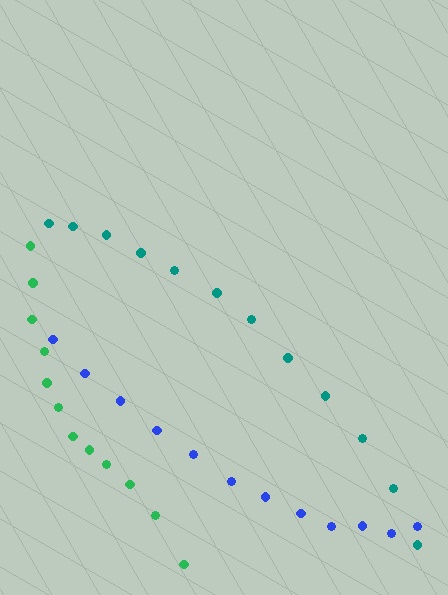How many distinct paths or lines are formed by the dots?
There are 3 distinct paths.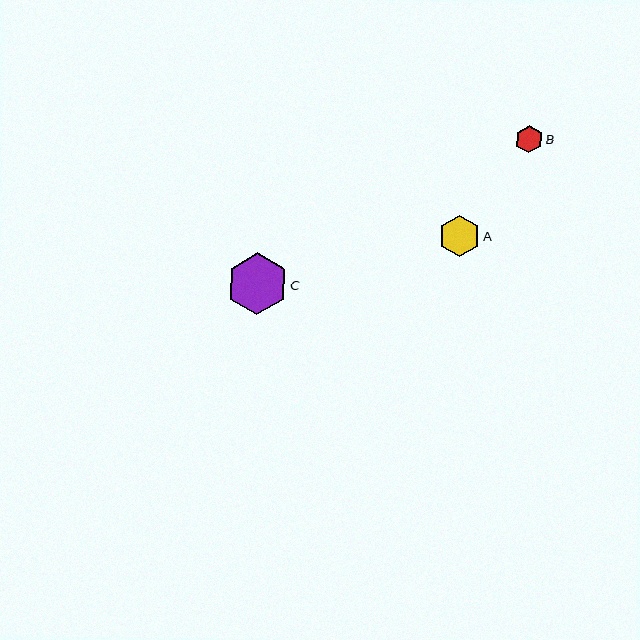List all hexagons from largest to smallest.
From largest to smallest: C, A, B.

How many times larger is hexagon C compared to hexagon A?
Hexagon C is approximately 1.5 times the size of hexagon A.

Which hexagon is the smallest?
Hexagon B is the smallest with a size of approximately 28 pixels.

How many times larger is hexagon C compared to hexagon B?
Hexagon C is approximately 2.2 times the size of hexagon B.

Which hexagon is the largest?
Hexagon C is the largest with a size of approximately 61 pixels.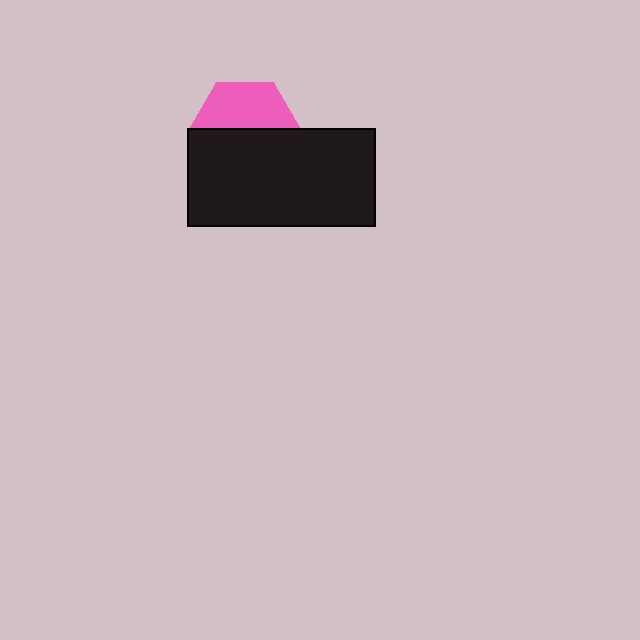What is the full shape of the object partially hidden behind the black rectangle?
The partially hidden object is a pink hexagon.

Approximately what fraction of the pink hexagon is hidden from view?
Roughly 56% of the pink hexagon is hidden behind the black rectangle.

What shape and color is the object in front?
The object in front is a black rectangle.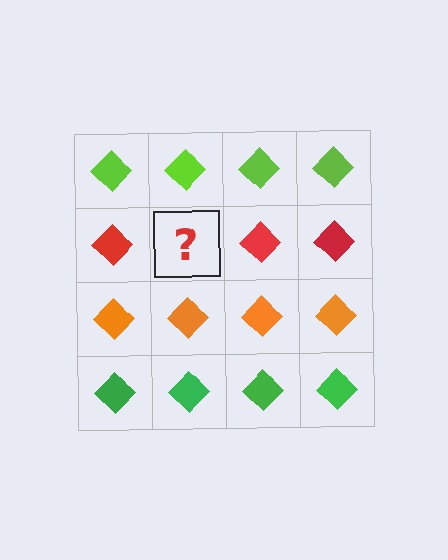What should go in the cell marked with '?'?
The missing cell should contain a red diamond.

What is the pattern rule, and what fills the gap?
The rule is that each row has a consistent color. The gap should be filled with a red diamond.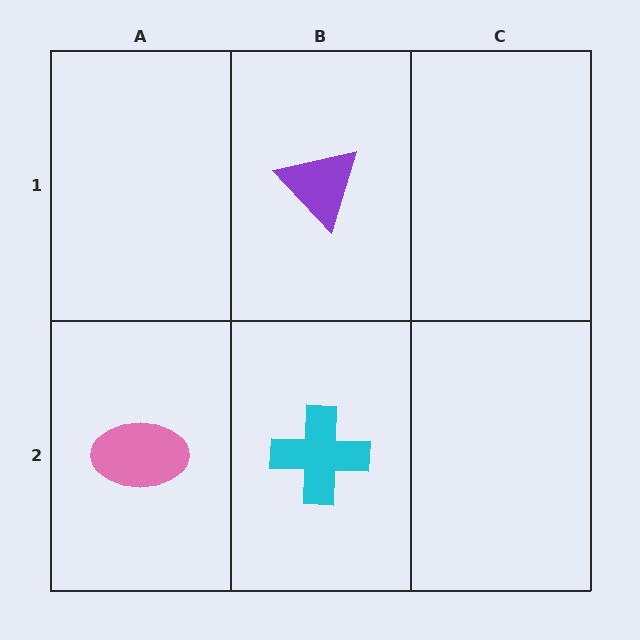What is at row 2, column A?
A pink ellipse.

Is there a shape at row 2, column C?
No, that cell is empty.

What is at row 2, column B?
A cyan cross.